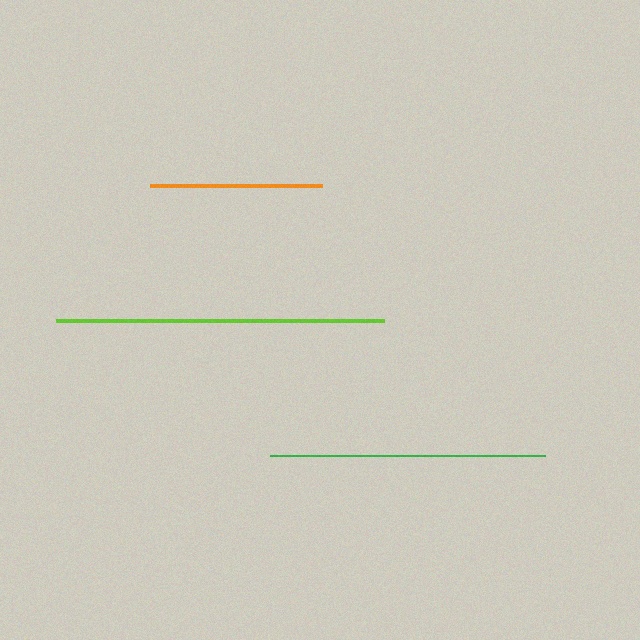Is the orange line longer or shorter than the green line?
The green line is longer than the orange line.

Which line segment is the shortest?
The orange line is the shortest at approximately 171 pixels.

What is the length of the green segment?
The green segment is approximately 274 pixels long.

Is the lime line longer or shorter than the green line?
The lime line is longer than the green line.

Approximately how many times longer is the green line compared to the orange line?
The green line is approximately 1.6 times the length of the orange line.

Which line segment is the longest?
The lime line is the longest at approximately 328 pixels.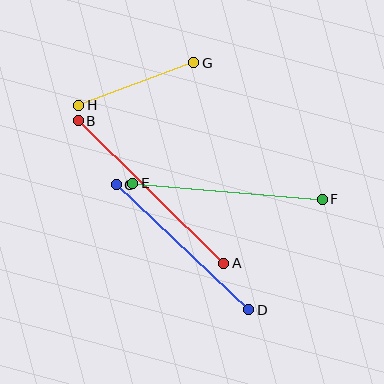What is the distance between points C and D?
The distance is approximately 182 pixels.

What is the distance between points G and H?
The distance is approximately 123 pixels.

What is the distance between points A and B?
The distance is approximately 204 pixels.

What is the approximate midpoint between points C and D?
The midpoint is at approximately (183, 247) pixels.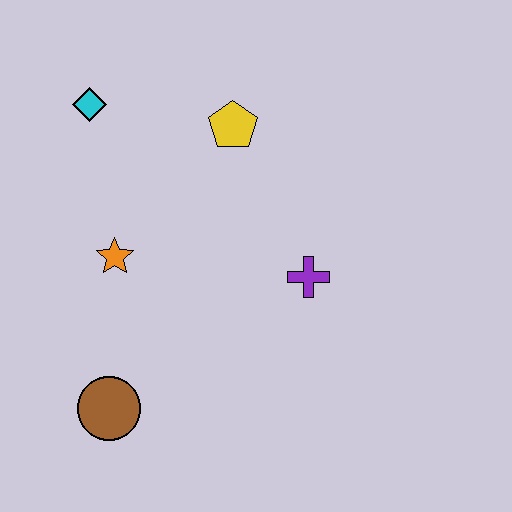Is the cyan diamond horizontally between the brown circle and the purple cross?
No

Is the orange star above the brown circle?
Yes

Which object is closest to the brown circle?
The orange star is closest to the brown circle.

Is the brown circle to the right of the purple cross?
No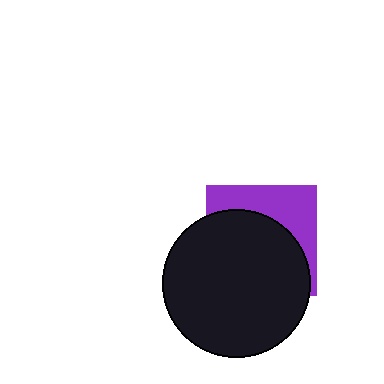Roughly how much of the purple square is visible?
A small part of it is visible (roughly 36%).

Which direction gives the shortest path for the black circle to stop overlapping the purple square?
Moving down gives the shortest separation.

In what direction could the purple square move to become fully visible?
The purple square could move up. That would shift it out from behind the black circle entirely.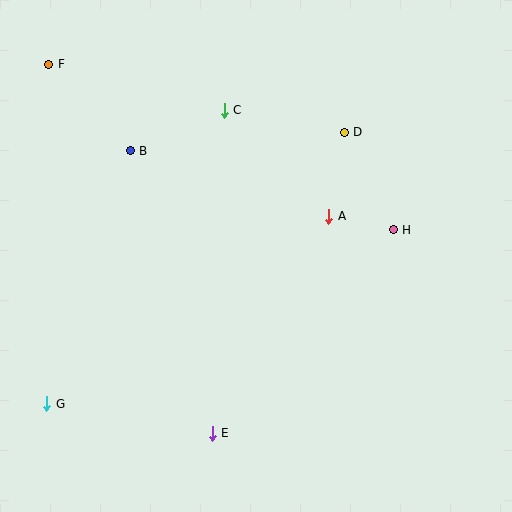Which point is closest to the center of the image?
Point A at (329, 216) is closest to the center.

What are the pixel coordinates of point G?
Point G is at (47, 404).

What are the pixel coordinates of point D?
Point D is at (344, 132).